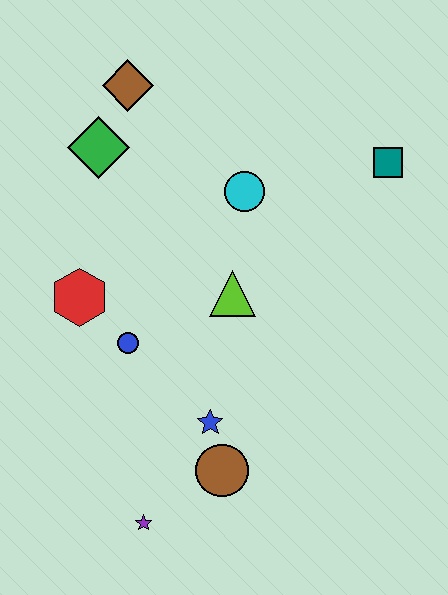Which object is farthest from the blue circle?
The teal square is farthest from the blue circle.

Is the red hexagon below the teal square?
Yes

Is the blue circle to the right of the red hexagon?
Yes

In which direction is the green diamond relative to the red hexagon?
The green diamond is above the red hexagon.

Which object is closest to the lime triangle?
The cyan circle is closest to the lime triangle.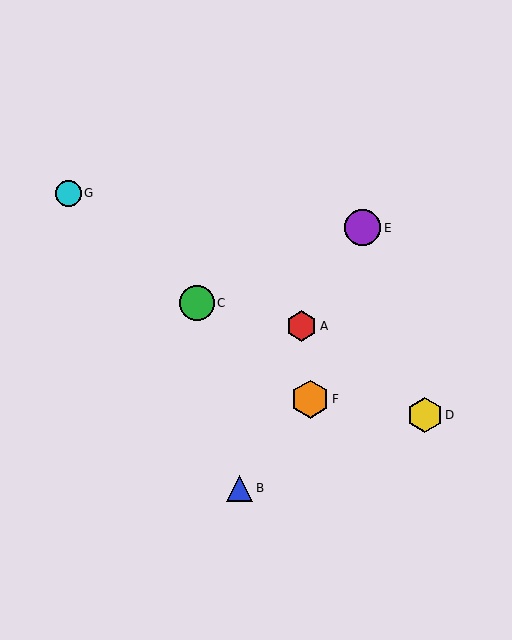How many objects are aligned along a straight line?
3 objects (C, F, G) are aligned along a straight line.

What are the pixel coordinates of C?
Object C is at (197, 303).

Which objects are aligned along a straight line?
Objects C, F, G are aligned along a straight line.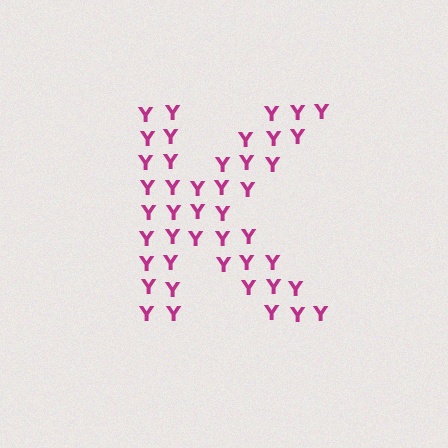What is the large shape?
The large shape is the letter K.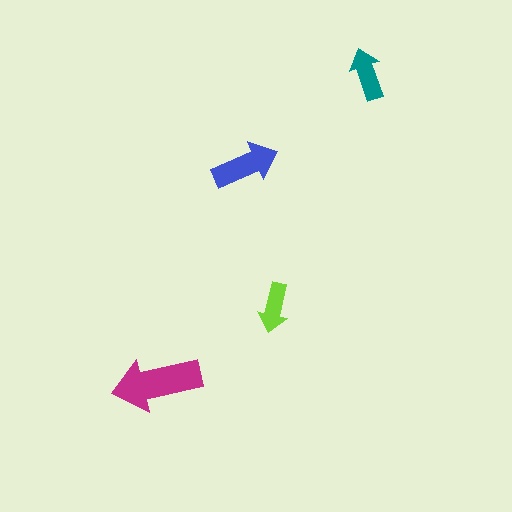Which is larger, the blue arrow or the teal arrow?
The blue one.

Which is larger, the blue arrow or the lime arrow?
The blue one.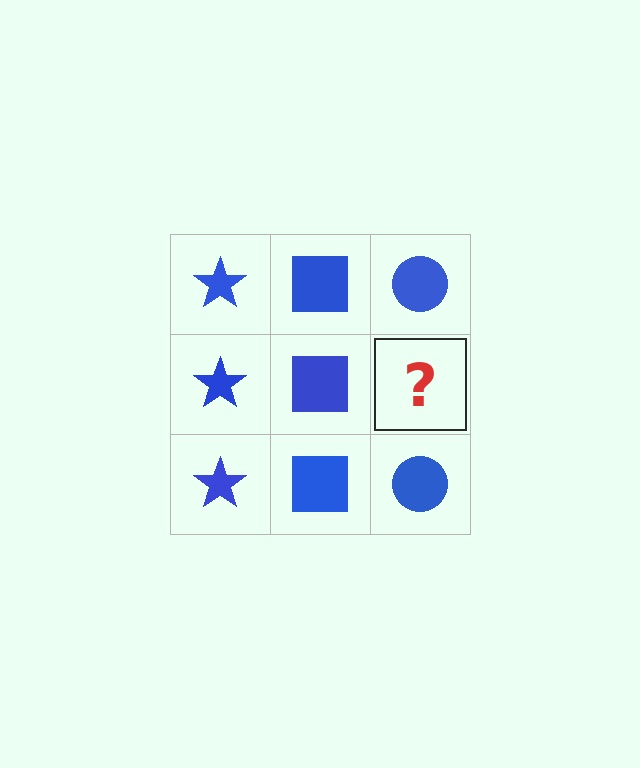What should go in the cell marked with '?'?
The missing cell should contain a blue circle.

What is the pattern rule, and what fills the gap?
The rule is that each column has a consistent shape. The gap should be filled with a blue circle.